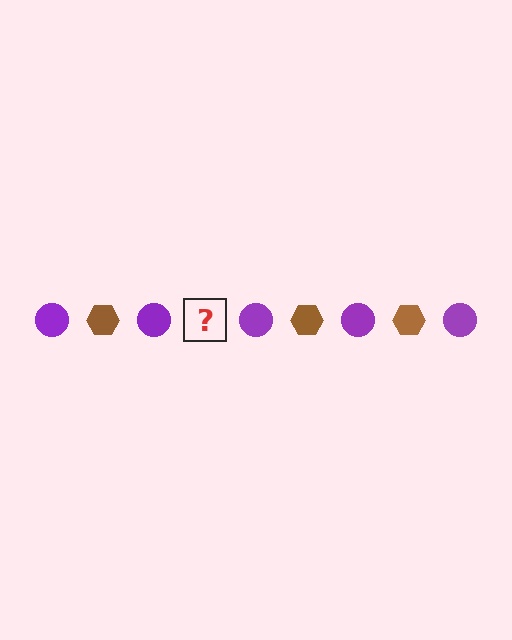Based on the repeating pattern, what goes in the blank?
The blank should be a brown hexagon.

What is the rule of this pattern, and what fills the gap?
The rule is that the pattern alternates between purple circle and brown hexagon. The gap should be filled with a brown hexagon.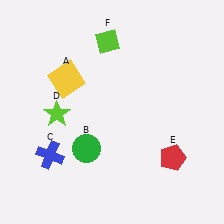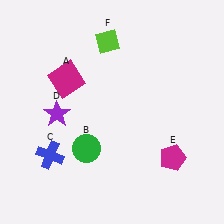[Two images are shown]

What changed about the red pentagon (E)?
In Image 1, E is red. In Image 2, it changed to magenta.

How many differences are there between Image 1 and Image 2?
There are 3 differences between the two images.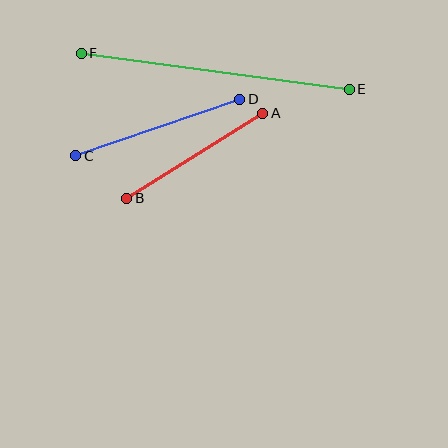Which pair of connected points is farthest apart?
Points E and F are farthest apart.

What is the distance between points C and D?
The distance is approximately 173 pixels.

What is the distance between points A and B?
The distance is approximately 160 pixels.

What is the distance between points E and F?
The distance is approximately 270 pixels.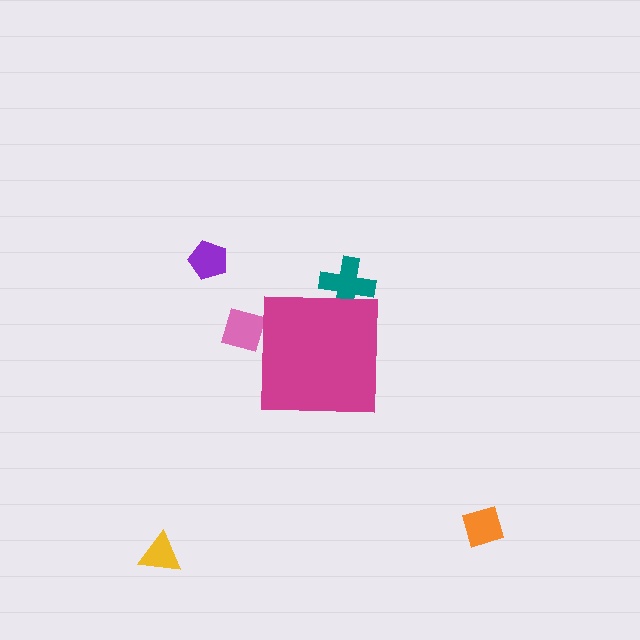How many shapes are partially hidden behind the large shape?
2 shapes are partially hidden.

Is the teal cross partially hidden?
Yes, the teal cross is partially hidden behind the magenta square.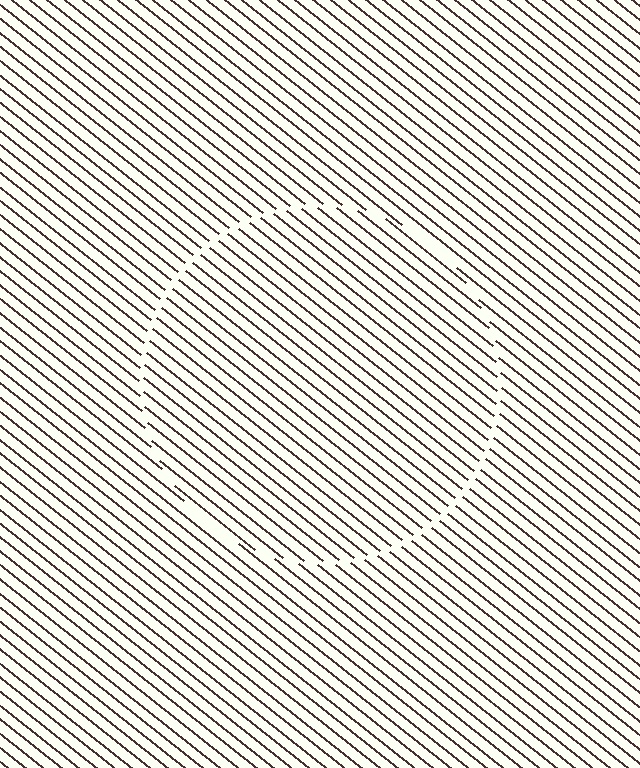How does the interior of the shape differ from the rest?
The interior of the shape contains the same grating, shifted by half a period — the contour is defined by the phase discontinuity where line-ends from the inner and outer gratings abut.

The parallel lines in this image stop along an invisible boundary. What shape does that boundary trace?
An illusory circle. The interior of the shape contains the same grating, shifted by half a period — the contour is defined by the phase discontinuity where line-ends from the inner and outer gratings abut.